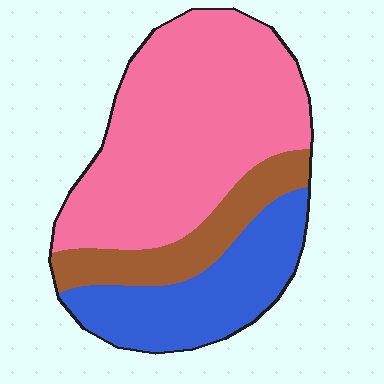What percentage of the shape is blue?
Blue takes up about one quarter (1/4) of the shape.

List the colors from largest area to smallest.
From largest to smallest: pink, blue, brown.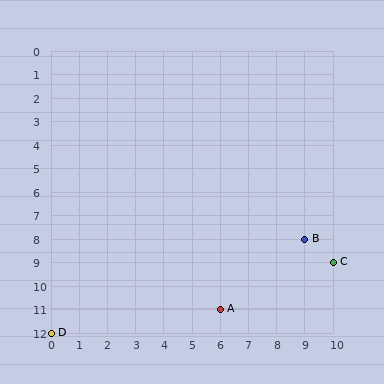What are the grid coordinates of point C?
Point C is at grid coordinates (10, 9).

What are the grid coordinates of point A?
Point A is at grid coordinates (6, 11).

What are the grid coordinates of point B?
Point B is at grid coordinates (9, 8).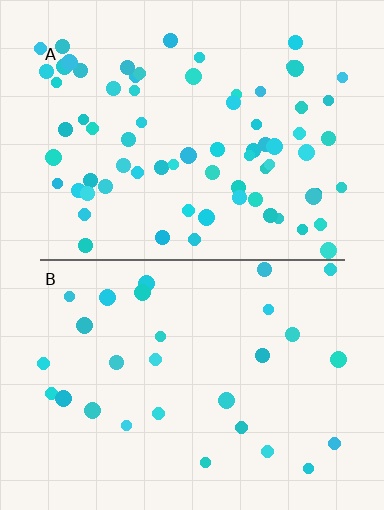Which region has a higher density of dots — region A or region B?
A (the top).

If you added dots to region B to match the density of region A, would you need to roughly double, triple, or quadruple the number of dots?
Approximately triple.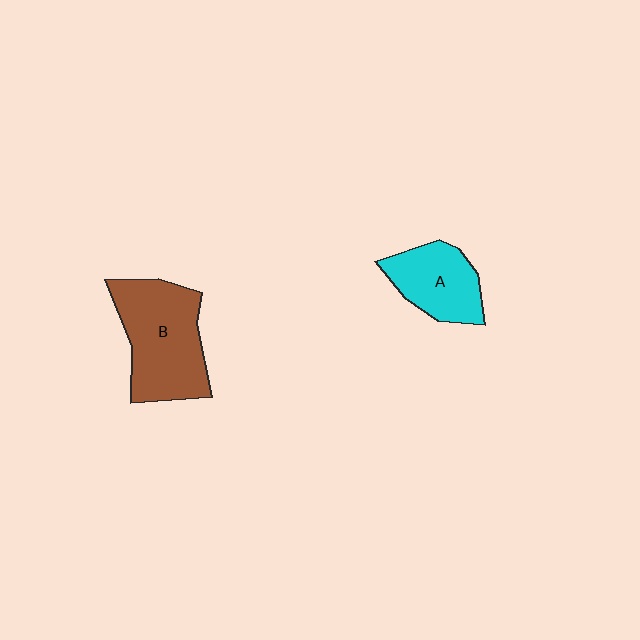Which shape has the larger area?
Shape B (brown).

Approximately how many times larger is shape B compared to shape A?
Approximately 1.6 times.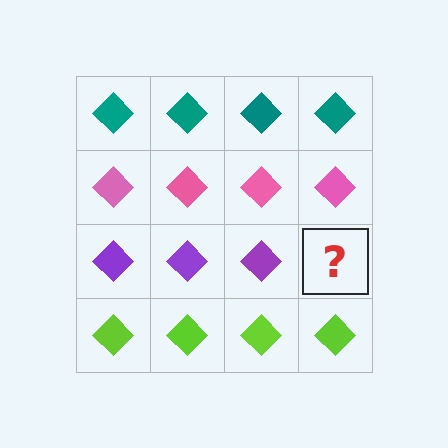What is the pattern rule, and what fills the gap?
The rule is that each row has a consistent color. The gap should be filled with a purple diamond.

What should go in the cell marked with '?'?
The missing cell should contain a purple diamond.